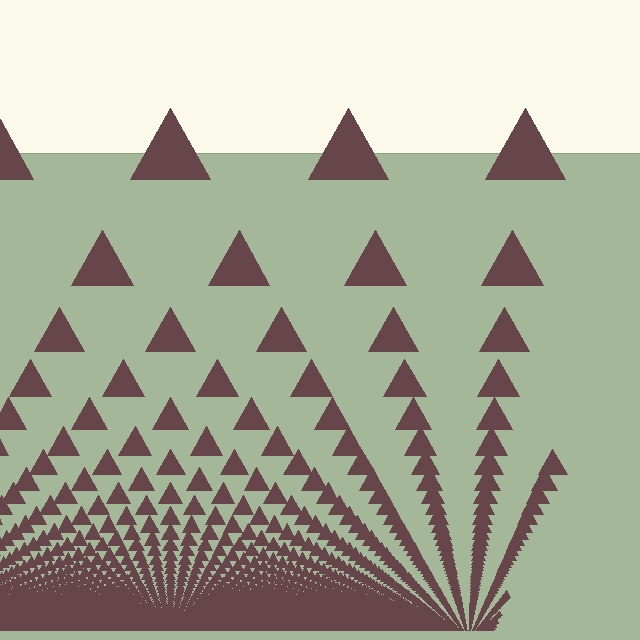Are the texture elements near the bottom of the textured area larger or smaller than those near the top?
Smaller. The gradient is inverted — elements near the bottom are smaller and denser.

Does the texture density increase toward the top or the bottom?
Density increases toward the bottom.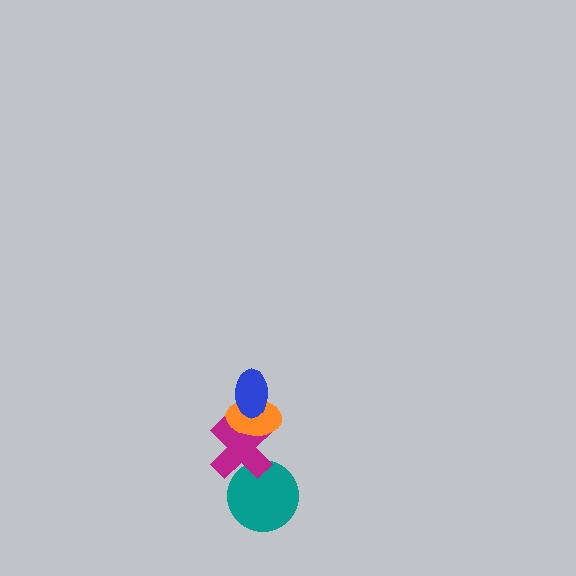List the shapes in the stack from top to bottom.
From top to bottom: the blue ellipse, the orange ellipse, the magenta cross, the teal circle.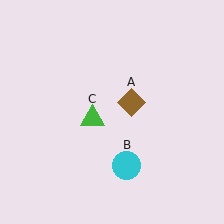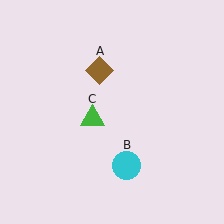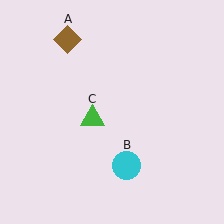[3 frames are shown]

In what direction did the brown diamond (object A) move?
The brown diamond (object A) moved up and to the left.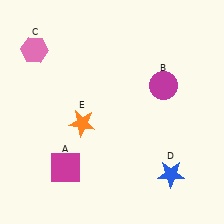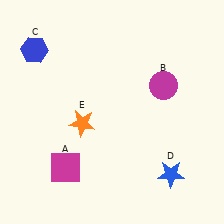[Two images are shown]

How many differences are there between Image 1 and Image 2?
There is 1 difference between the two images.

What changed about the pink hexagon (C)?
In Image 1, C is pink. In Image 2, it changed to blue.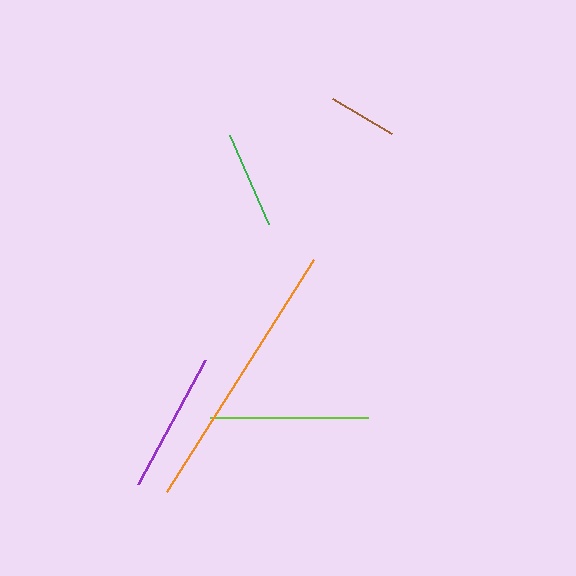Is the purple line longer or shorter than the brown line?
The purple line is longer than the brown line.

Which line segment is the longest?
The orange line is the longest at approximately 274 pixels.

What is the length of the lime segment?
The lime segment is approximately 158 pixels long.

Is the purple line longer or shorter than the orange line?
The orange line is longer than the purple line.